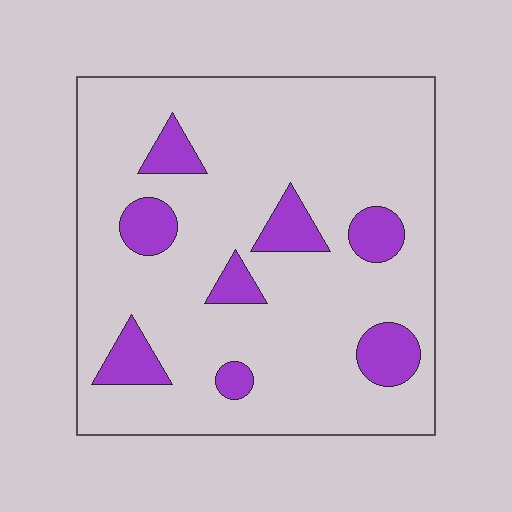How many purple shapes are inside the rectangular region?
8.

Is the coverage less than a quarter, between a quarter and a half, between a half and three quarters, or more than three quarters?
Less than a quarter.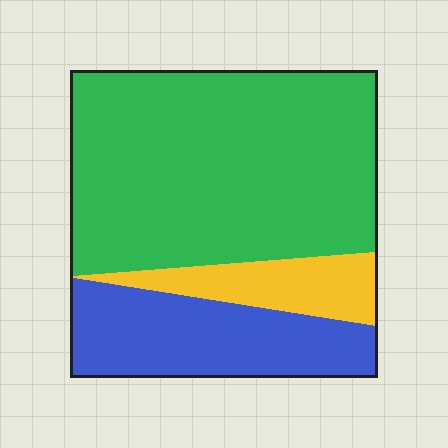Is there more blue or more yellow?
Blue.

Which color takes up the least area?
Yellow, at roughly 10%.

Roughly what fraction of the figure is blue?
Blue covers about 25% of the figure.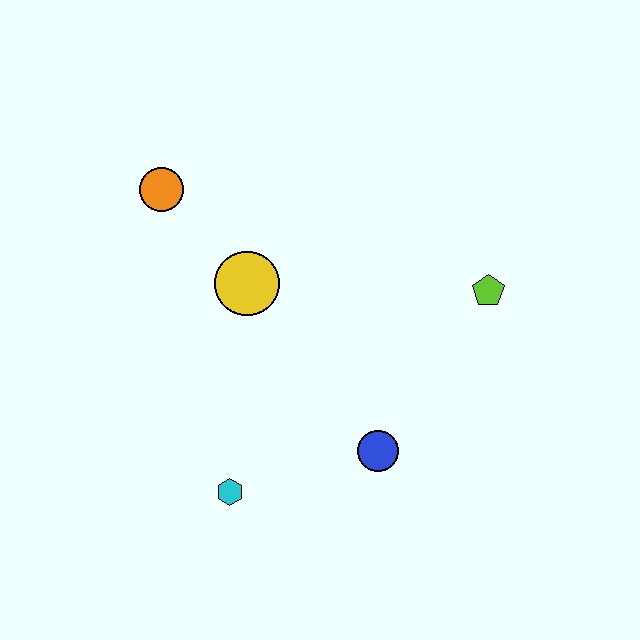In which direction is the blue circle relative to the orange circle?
The blue circle is below the orange circle.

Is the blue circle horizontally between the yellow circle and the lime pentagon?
Yes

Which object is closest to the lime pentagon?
The blue circle is closest to the lime pentagon.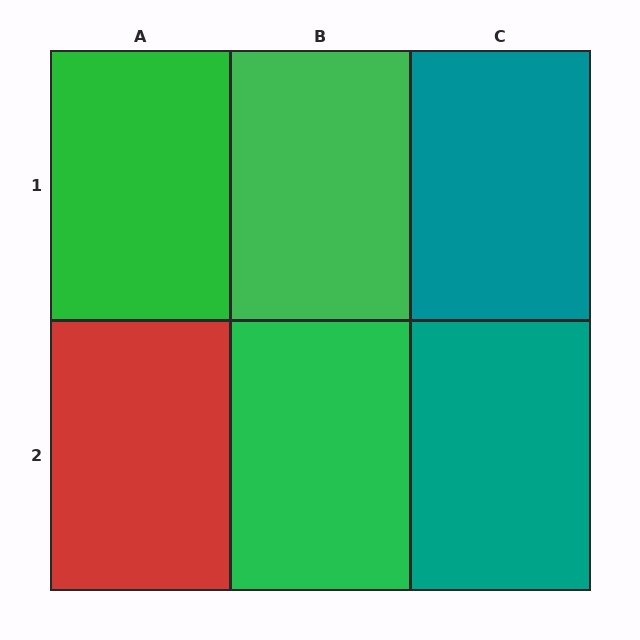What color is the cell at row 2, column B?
Green.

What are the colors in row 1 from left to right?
Green, green, teal.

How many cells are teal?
2 cells are teal.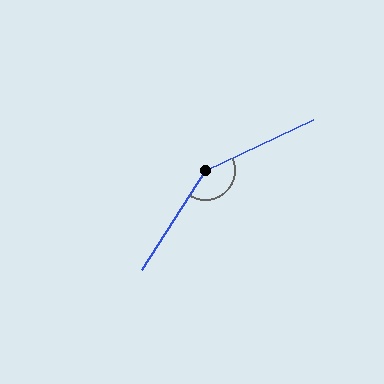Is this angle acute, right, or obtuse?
It is obtuse.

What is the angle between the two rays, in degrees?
Approximately 148 degrees.